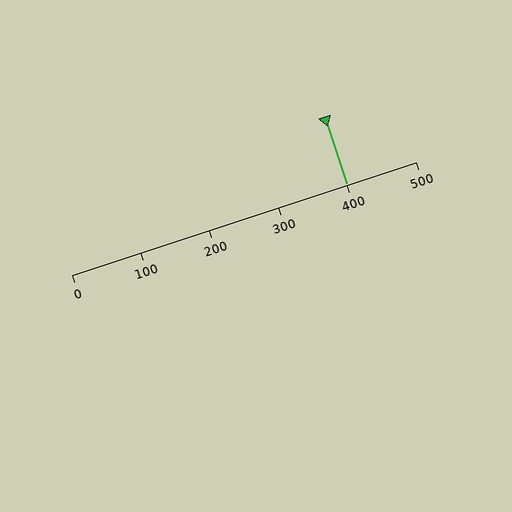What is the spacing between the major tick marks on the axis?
The major ticks are spaced 100 apart.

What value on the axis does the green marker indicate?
The marker indicates approximately 400.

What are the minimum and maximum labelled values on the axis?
The axis runs from 0 to 500.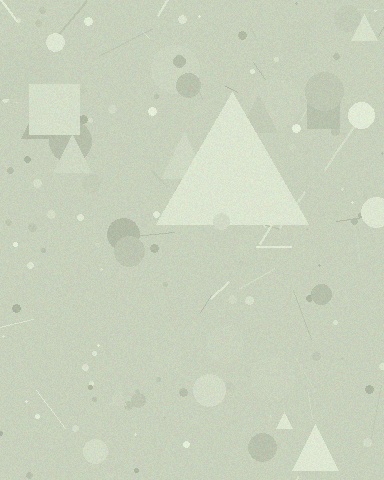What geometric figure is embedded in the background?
A triangle is embedded in the background.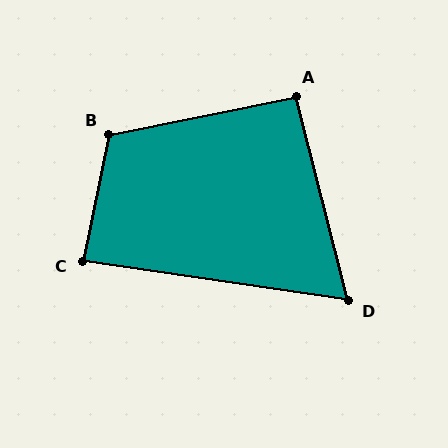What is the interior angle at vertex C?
Approximately 87 degrees (approximately right).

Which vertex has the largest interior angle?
B, at approximately 113 degrees.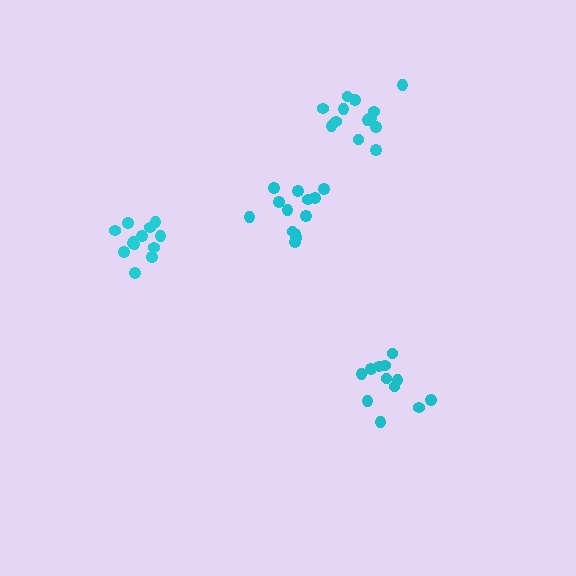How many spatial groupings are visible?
There are 4 spatial groupings.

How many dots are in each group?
Group 1: 12 dots, Group 2: 13 dots, Group 3: 13 dots, Group 4: 13 dots (51 total).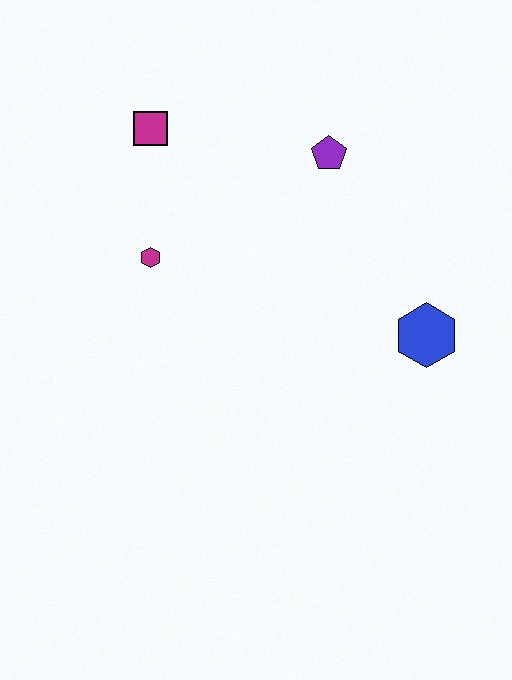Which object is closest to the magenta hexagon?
The magenta square is closest to the magenta hexagon.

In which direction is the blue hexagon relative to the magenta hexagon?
The blue hexagon is to the right of the magenta hexagon.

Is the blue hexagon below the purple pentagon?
Yes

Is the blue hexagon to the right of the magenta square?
Yes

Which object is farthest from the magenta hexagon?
The blue hexagon is farthest from the magenta hexagon.